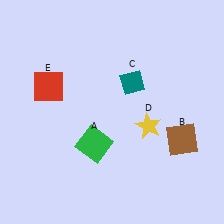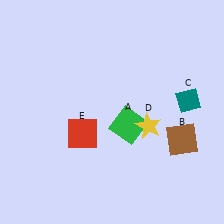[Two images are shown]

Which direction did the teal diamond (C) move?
The teal diamond (C) moved right.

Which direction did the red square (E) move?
The red square (E) moved down.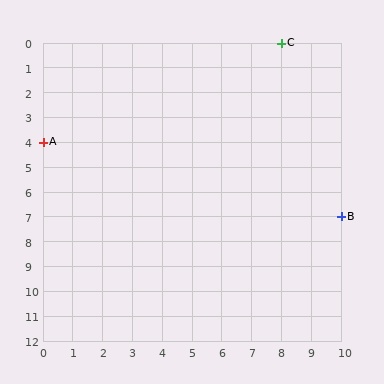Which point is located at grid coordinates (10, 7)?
Point B is at (10, 7).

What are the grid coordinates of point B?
Point B is at grid coordinates (10, 7).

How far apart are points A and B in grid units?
Points A and B are 10 columns and 3 rows apart (about 10.4 grid units diagonally).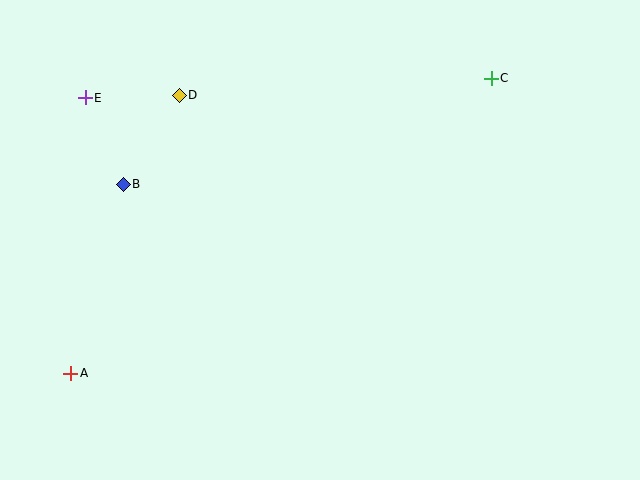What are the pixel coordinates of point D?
Point D is at (179, 95).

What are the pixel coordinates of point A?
Point A is at (71, 373).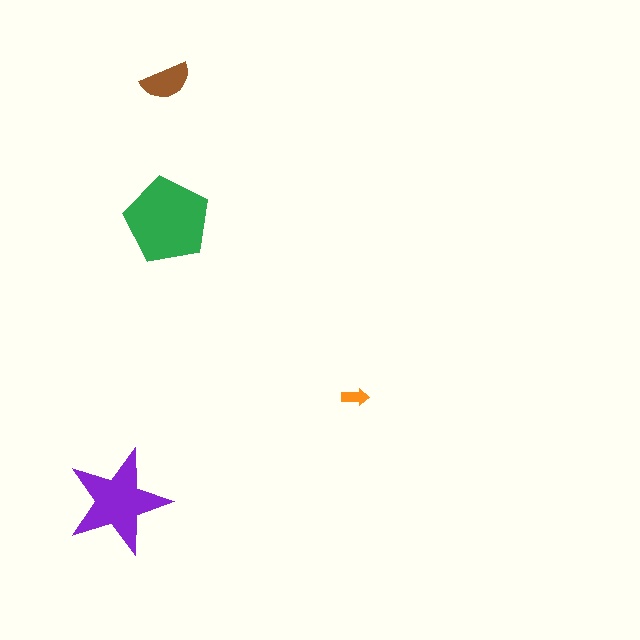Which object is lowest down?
The purple star is bottommost.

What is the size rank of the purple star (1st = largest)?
2nd.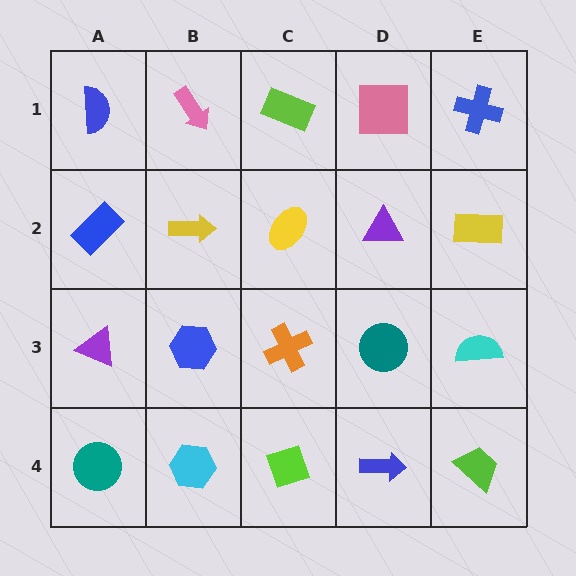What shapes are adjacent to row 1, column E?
A yellow rectangle (row 2, column E), a pink square (row 1, column D).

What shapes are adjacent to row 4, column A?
A purple triangle (row 3, column A), a cyan hexagon (row 4, column B).